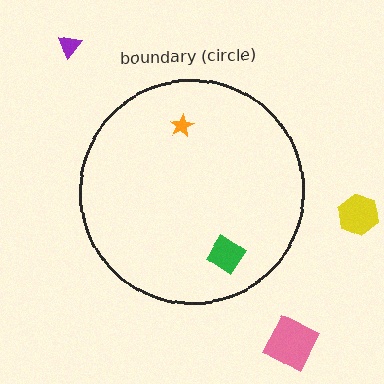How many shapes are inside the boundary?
2 inside, 3 outside.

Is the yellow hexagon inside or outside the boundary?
Outside.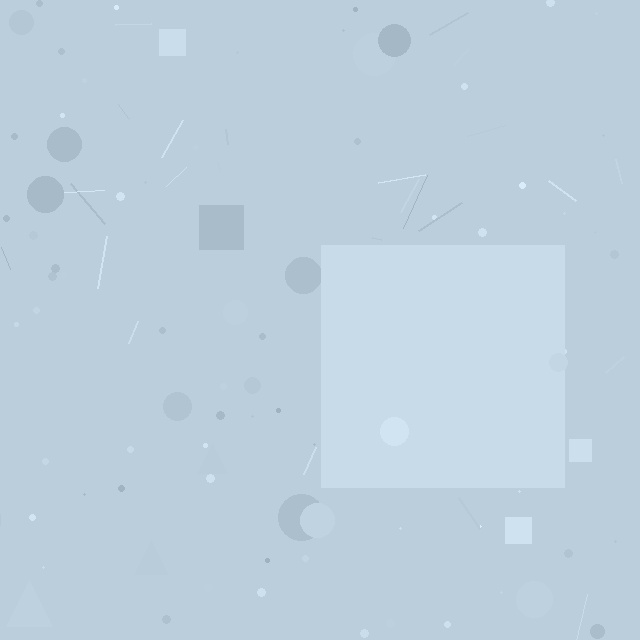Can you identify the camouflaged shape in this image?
The camouflaged shape is a square.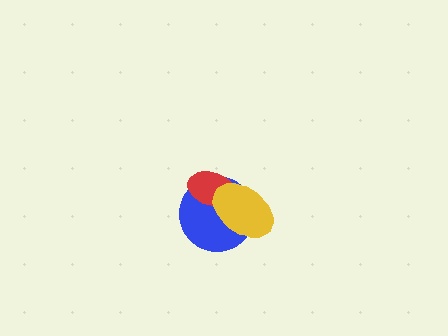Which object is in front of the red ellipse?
The yellow ellipse is in front of the red ellipse.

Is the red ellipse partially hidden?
Yes, it is partially covered by another shape.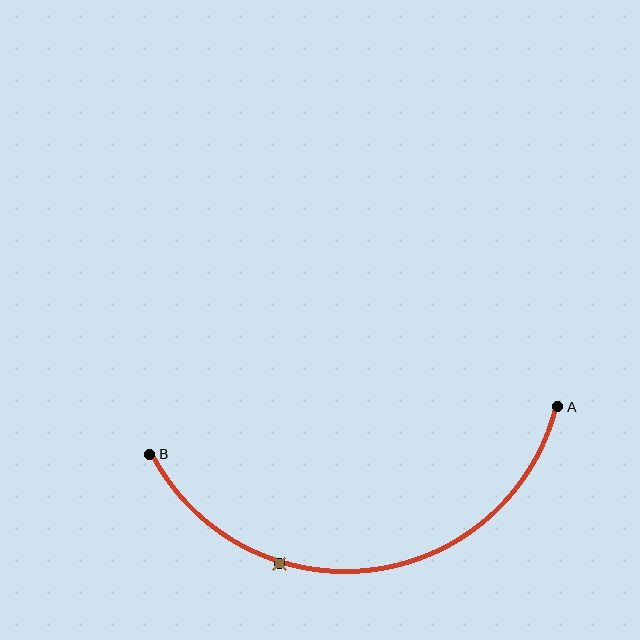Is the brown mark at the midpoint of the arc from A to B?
No. The brown mark lies on the arc but is closer to endpoint B. The arc midpoint would be at the point on the curve equidistant along the arc from both A and B.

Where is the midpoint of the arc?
The arc midpoint is the point on the curve farthest from the straight line joining A and B. It sits below that line.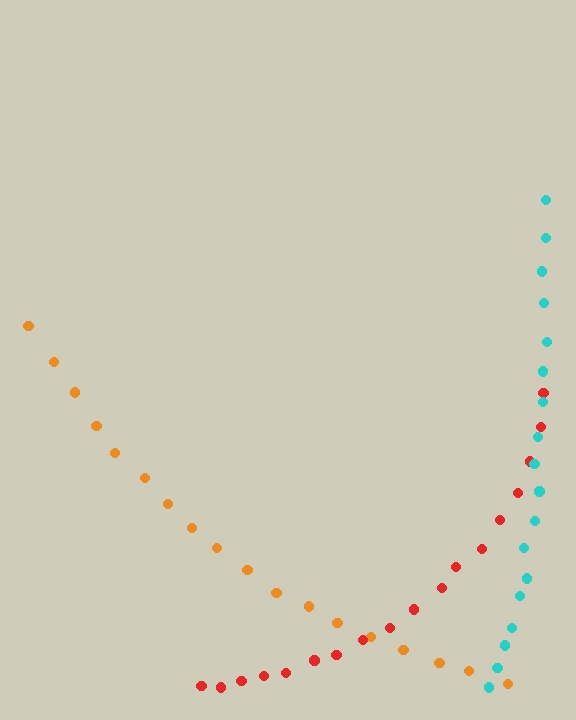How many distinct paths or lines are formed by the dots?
There are 3 distinct paths.